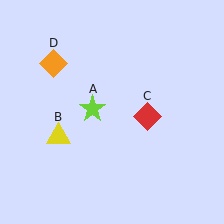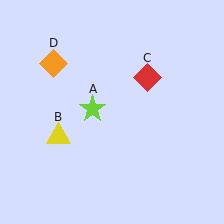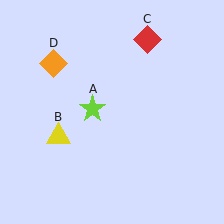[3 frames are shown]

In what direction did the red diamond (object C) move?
The red diamond (object C) moved up.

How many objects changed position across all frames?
1 object changed position: red diamond (object C).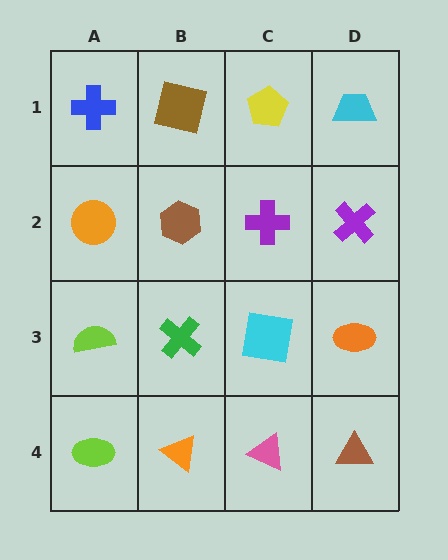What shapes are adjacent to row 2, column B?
A brown square (row 1, column B), a green cross (row 3, column B), an orange circle (row 2, column A), a purple cross (row 2, column C).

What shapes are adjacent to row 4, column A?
A lime semicircle (row 3, column A), an orange triangle (row 4, column B).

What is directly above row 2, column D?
A cyan trapezoid.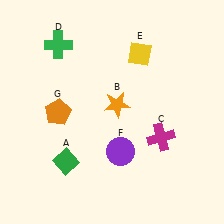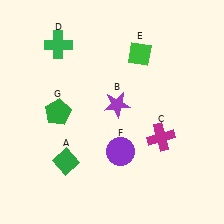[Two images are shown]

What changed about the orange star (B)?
In Image 1, B is orange. In Image 2, it changed to purple.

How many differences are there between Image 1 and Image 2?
There are 3 differences between the two images.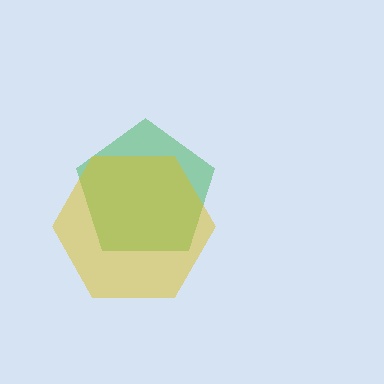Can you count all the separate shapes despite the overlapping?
Yes, there are 2 separate shapes.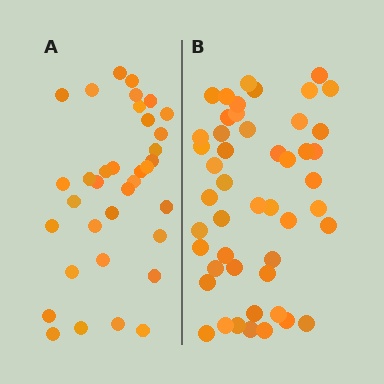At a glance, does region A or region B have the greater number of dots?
Region B (the right region) has more dots.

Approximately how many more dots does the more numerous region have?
Region B has approximately 15 more dots than region A.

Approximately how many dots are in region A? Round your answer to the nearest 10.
About 40 dots. (The exact count is 35, which rounds to 40.)